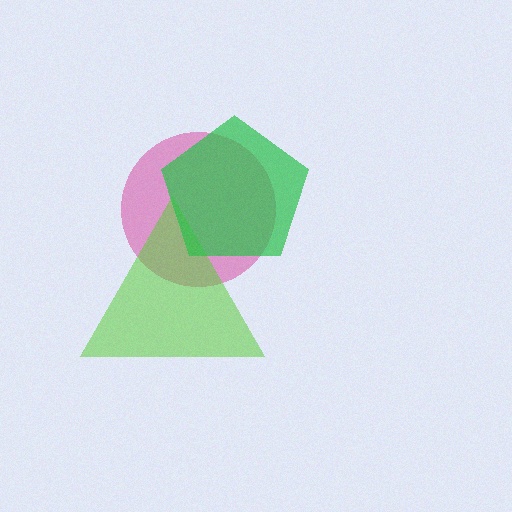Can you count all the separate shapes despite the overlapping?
Yes, there are 3 separate shapes.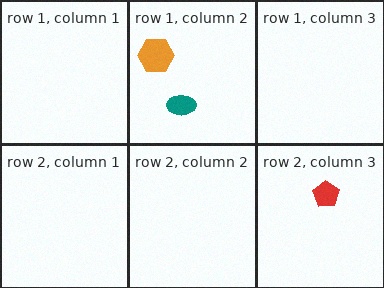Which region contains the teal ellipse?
The row 1, column 2 region.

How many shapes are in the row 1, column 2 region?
2.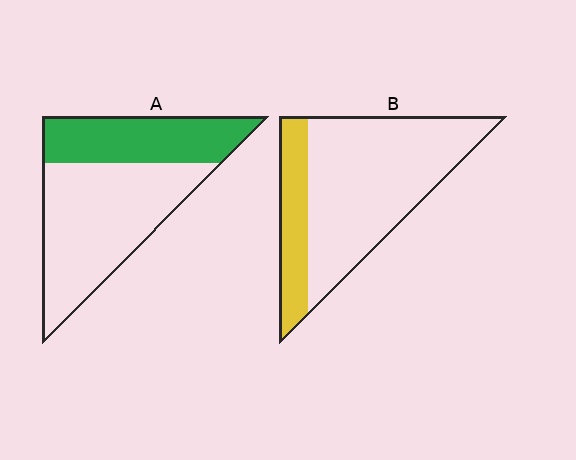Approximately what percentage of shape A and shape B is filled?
A is approximately 35% and B is approximately 25%.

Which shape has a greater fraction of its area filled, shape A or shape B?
Shape A.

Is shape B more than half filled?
No.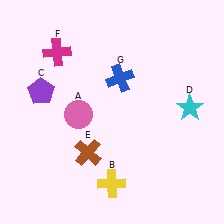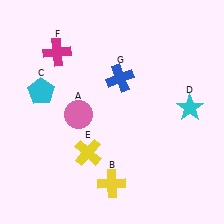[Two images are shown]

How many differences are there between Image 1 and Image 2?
There are 2 differences between the two images.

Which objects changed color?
C changed from purple to cyan. E changed from brown to yellow.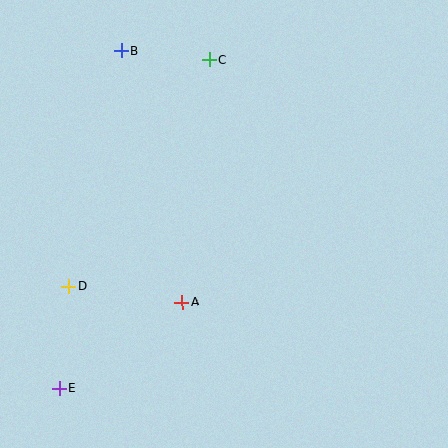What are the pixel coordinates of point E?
Point E is at (59, 388).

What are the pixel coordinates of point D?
Point D is at (69, 286).